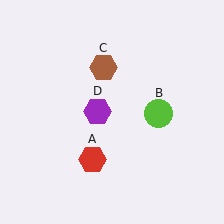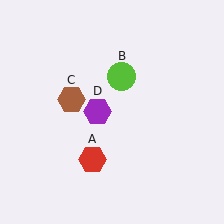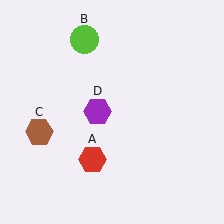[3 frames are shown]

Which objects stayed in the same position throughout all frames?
Red hexagon (object A) and purple hexagon (object D) remained stationary.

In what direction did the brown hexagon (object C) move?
The brown hexagon (object C) moved down and to the left.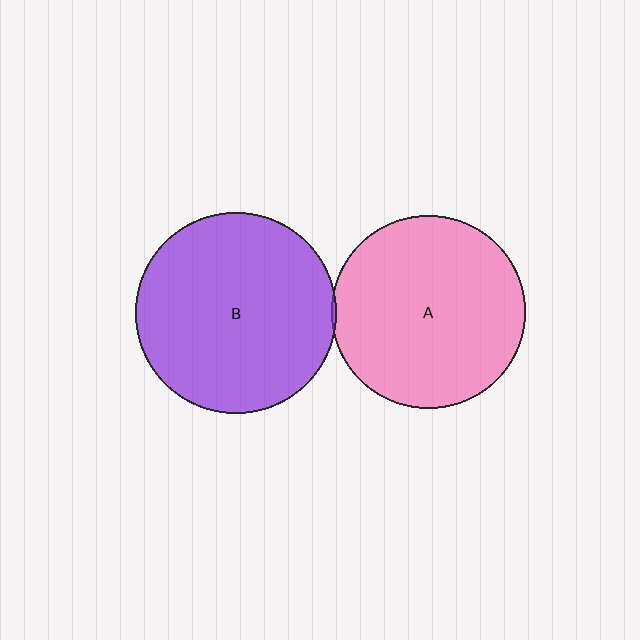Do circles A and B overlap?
Yes.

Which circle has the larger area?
Circle B (purple).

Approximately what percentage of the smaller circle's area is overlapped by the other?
Approximately 5%.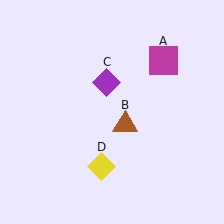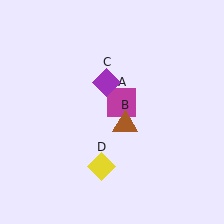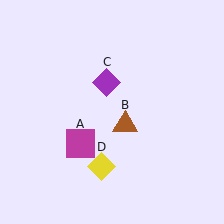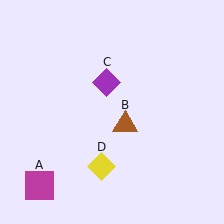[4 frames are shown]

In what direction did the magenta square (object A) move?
The magenta square (object A) moved down and to the left.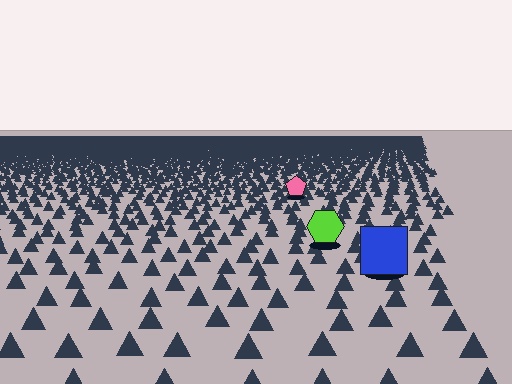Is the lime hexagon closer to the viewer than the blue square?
No. The blue square is closer — you can tell from the texture gradient: the ground texture is coarser near it.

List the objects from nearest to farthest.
From nearest to farthest: the blue square, the lime hexagon, the pink pentagon.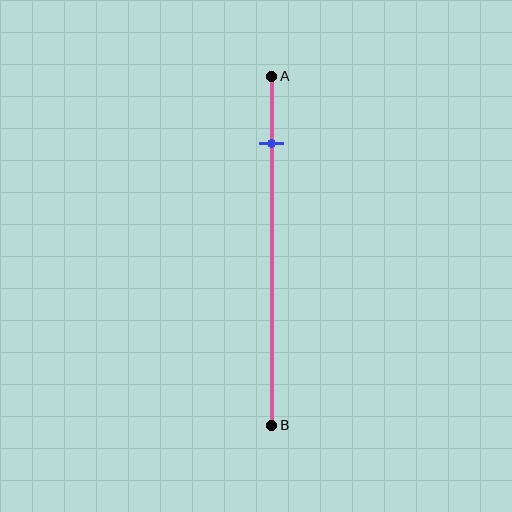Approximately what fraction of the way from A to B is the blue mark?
The blue mark is approximately 20% of the way from A to B.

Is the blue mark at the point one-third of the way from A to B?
No, the mark is at about 20% from A, not at the 33% one-third point.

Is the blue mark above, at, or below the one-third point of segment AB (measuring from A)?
The blue mark is above the one-third point of segment AB.